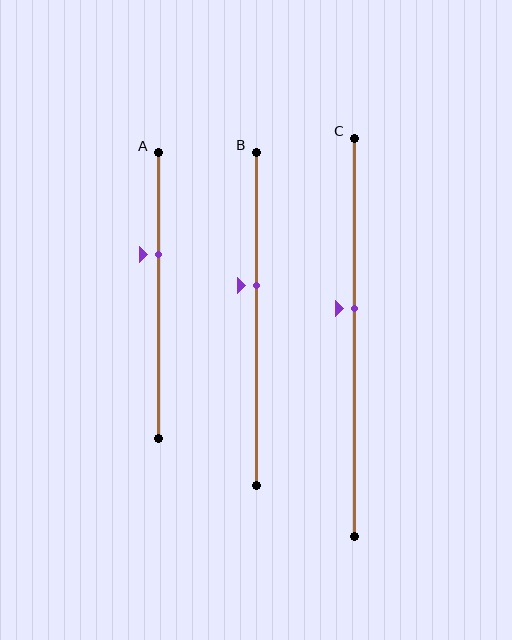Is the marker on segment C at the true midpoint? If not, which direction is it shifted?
No, the marker on segment C is shifted upward by about 7% of the segment length.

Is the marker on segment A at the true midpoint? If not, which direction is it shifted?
No, the marker on segment A is shifted upward by about 15% of the segment length.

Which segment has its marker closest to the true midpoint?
Segment C has its marker closest to the true midpoint.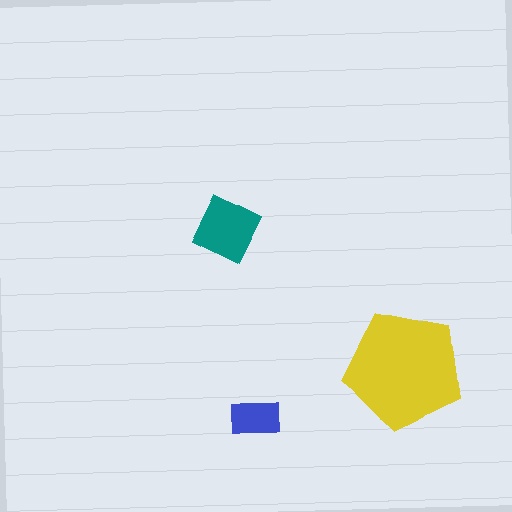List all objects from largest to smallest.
The yellow pentagon, the teal diamond, the blue rectangle.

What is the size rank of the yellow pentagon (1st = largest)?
1st.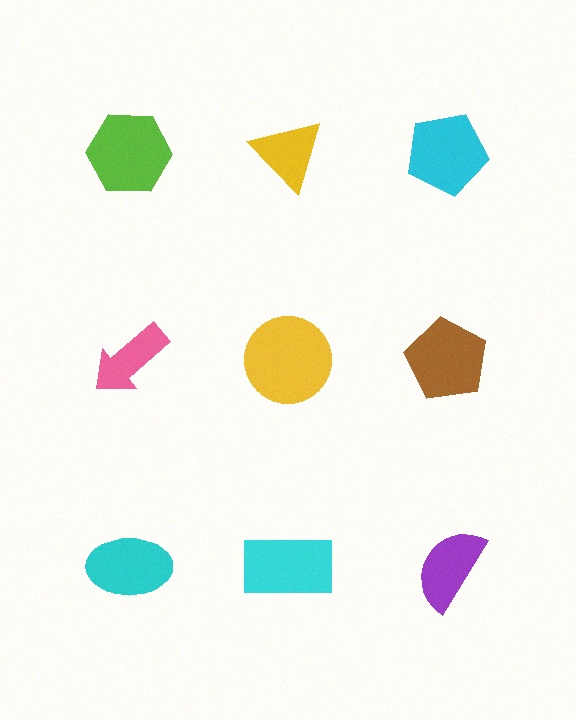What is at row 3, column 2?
A cyan rectangle.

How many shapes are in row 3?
3 shapes.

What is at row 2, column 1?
A pink arrow.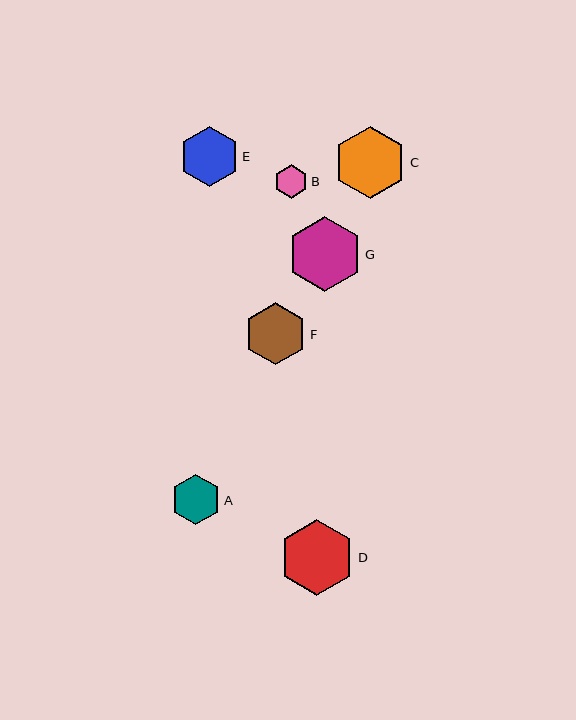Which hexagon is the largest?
Hexagon D is the largest with a size of approximately 75 pixels.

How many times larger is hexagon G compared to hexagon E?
Hexagon G is approximately 1.2 times the size of hexagon E.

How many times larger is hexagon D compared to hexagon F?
Hexagon D is approximately 1.2 times the size of hexagon F.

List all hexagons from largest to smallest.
From largest to smallest: D, G, C, F, E, A, B.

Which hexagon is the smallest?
Hexagon B is the smallest with a size of approximately 34 pixels.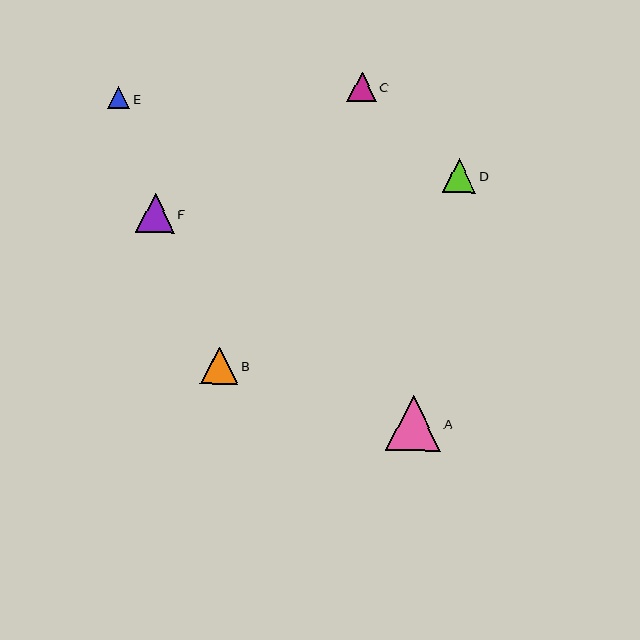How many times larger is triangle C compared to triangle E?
Triangle C is approximately 1.3 times the size of triangle E.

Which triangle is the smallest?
Triangle E is the smallest with a size of approximately 22 pixels.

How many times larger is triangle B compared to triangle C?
Triangle B is approximately 1.3 times the size of triangle C.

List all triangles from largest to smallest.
From largest to smallest: A, F, B, D, C, E.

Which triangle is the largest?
Triangle A is the largest with a size of approximately 55 pixels.